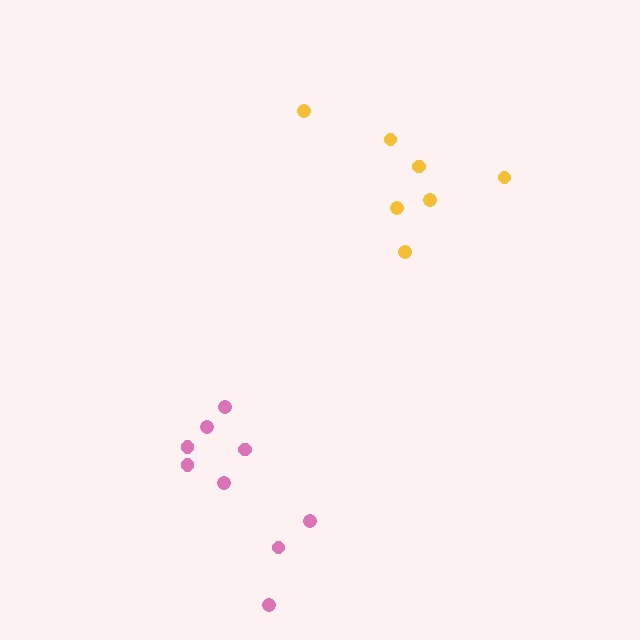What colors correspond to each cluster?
The clusters are colored: yellow, pink.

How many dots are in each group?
Group 1: 7 dots, Group 2: 9 dots (16 total).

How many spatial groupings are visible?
There are 2 spatial groupings.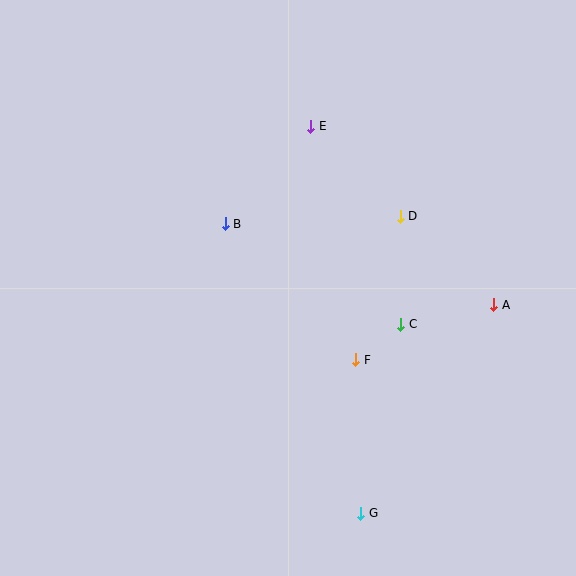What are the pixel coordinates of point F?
Point F is at (356, 360).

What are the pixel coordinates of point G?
Point G is at (361, 513).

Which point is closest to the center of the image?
Point B at (225, 224) is closest to the center.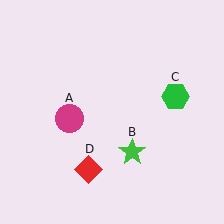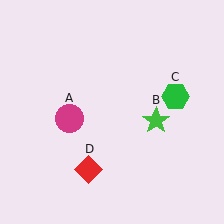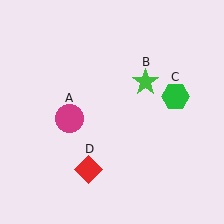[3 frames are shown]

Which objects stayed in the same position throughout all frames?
Magenta circle (object A) and green hexagon (object C) and red diamond (object D) remained stationary.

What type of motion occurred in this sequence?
The green star (object B) rotated counterclockwise around the center of the scene.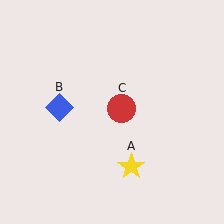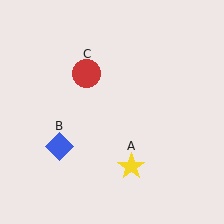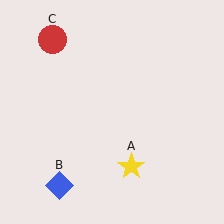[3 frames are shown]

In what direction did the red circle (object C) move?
The red circle (object C) moved up and to the left.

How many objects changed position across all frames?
2 objects changed position: blue diamond (object B), red circle (object C).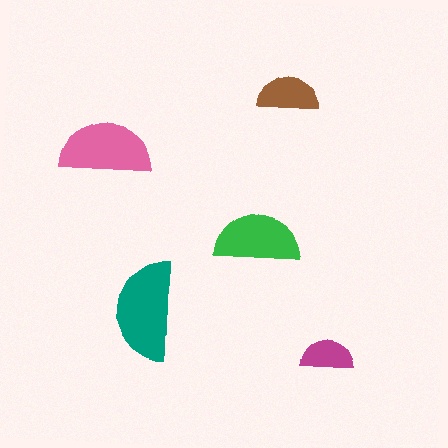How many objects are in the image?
There are 5 objects in the image.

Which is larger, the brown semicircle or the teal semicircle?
The teal one.